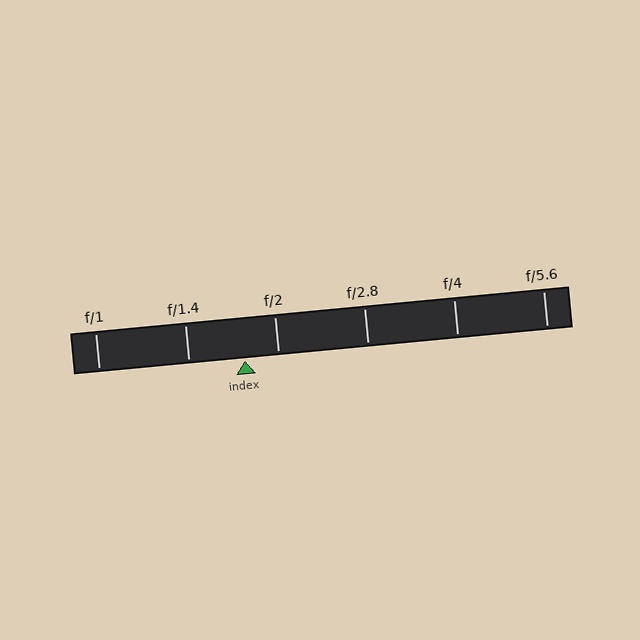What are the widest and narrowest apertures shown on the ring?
The widest aperture shown is f/1 and the narrowest is f/5.6.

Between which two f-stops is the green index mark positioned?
The index mark is between f/1.4 and f/2.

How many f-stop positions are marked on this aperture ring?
There are 6 f-stop positions marked.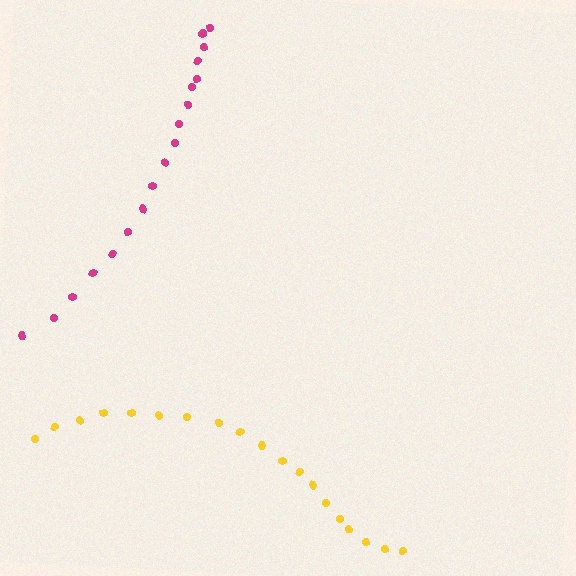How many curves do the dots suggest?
There are 2 distinct paths.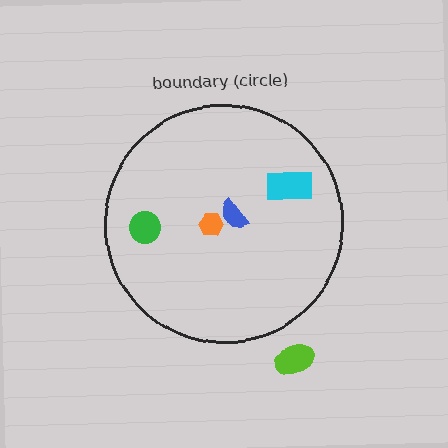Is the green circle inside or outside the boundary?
Inside.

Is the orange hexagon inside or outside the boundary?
Inside.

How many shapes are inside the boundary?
4 inside, 1 outside.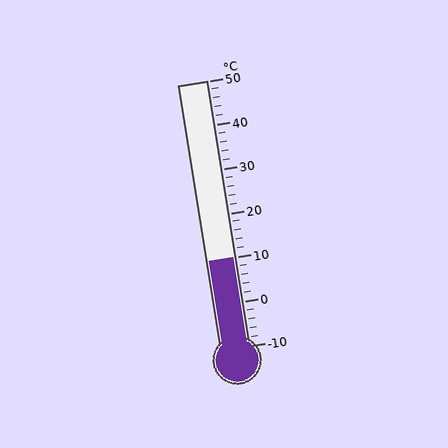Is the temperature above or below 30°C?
The temperature is below 30°C.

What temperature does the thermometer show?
The thermometer shows approximately 10°C.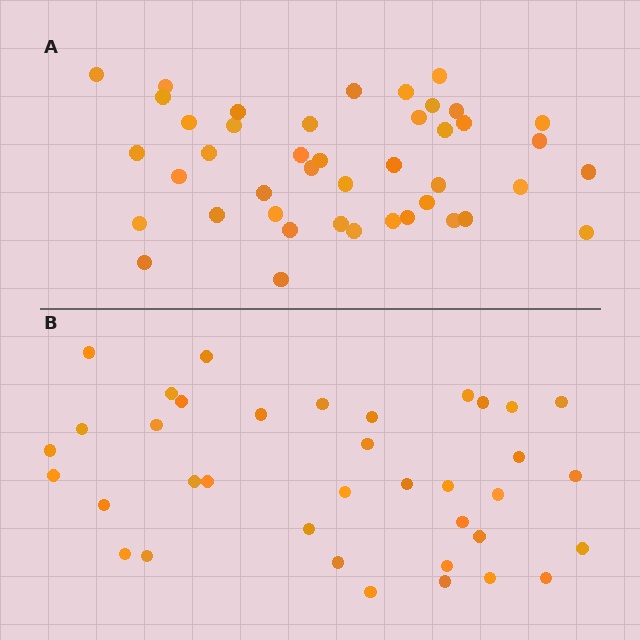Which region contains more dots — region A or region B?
Region A (the top region) has more dots.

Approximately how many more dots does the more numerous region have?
Region A has about 6 more dots than region B.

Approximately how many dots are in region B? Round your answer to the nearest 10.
About 40 dots. (The exact count is 37, which rounds to 40.)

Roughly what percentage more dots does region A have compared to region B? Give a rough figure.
About 15% more.